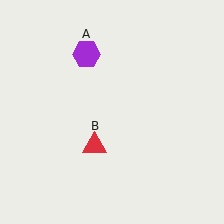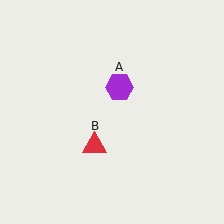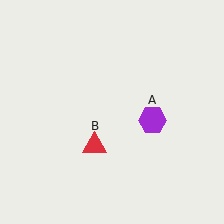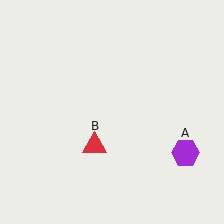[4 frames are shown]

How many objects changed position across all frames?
1 object changed position: purple hexagon (object A).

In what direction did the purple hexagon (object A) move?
The purple hexagon (object A) moved down and to the right.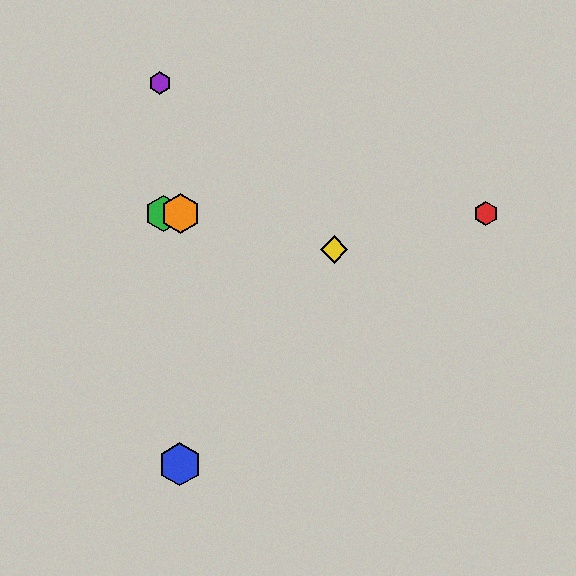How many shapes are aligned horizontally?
3 shapes (the red hexagon, the green hexagon, the orange hexagon) are aligned horizontally.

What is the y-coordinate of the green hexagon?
The green hexagon is at y≈214.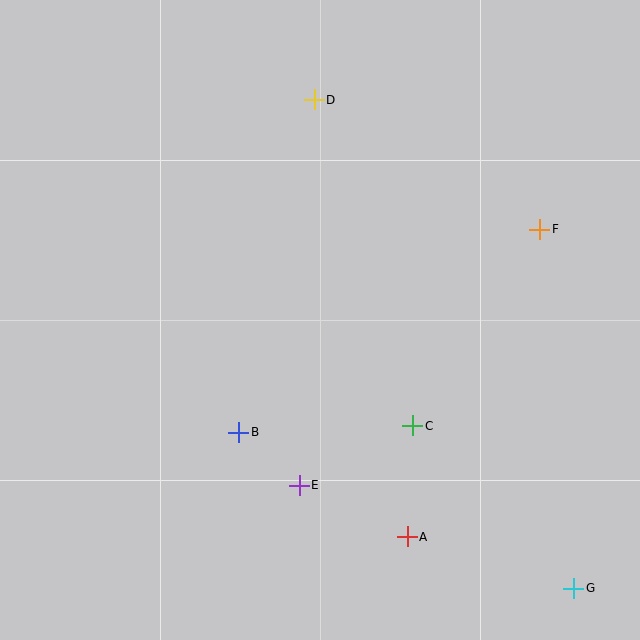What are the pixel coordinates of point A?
Point A is at (407, 537).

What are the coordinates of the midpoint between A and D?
The midpoint between A and D is at (361, 318).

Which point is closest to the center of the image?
Point B at (239, 432) is closest to the center.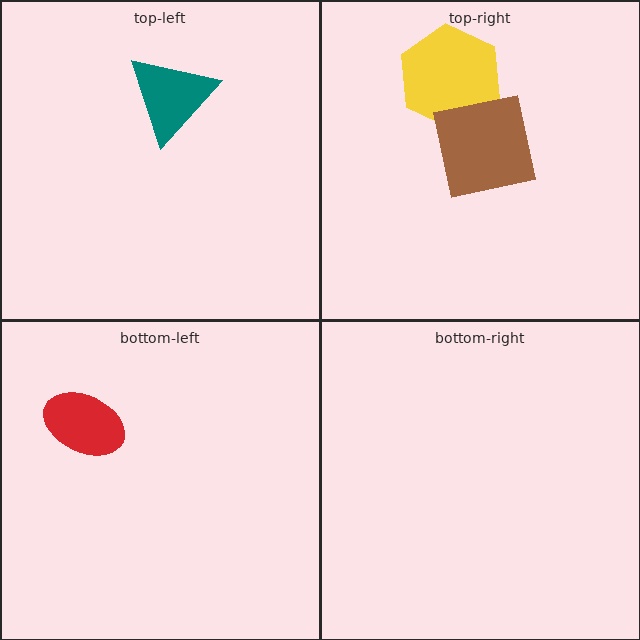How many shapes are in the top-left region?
1.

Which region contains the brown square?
The top-right region.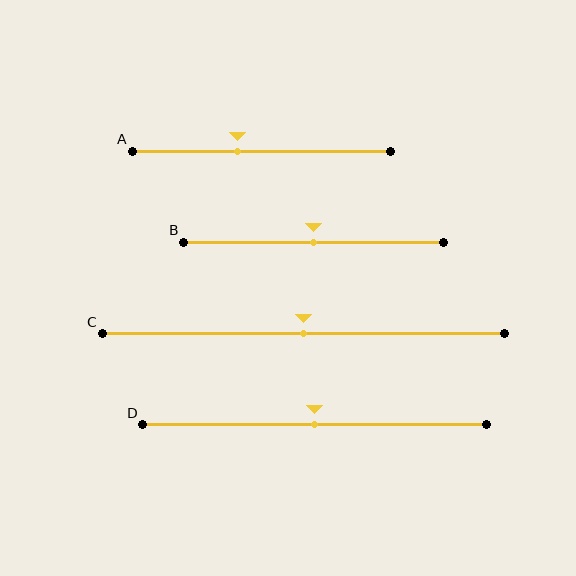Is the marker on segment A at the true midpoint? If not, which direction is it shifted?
No, the marker on segment A is shifted to the left by about 9% of the segment length.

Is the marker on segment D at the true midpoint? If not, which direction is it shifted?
Yes, the marker on segment D is at the true midpoint.